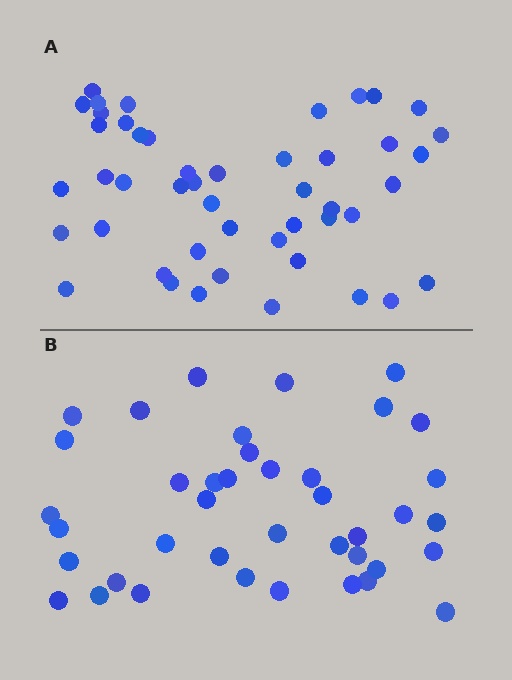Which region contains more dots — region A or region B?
Region A (the top region) has more dots.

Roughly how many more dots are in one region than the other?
Region A has roughly 8 or so more dots than region B.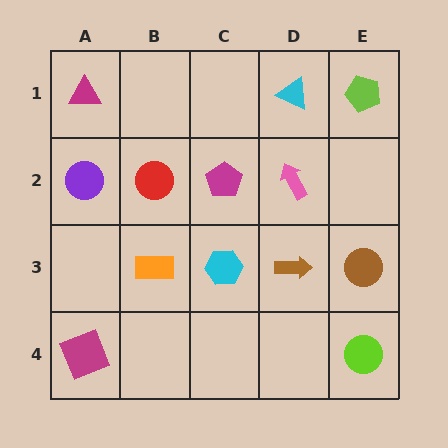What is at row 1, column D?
A cyan triangle.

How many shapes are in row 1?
3 shapes.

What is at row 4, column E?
A lime circle.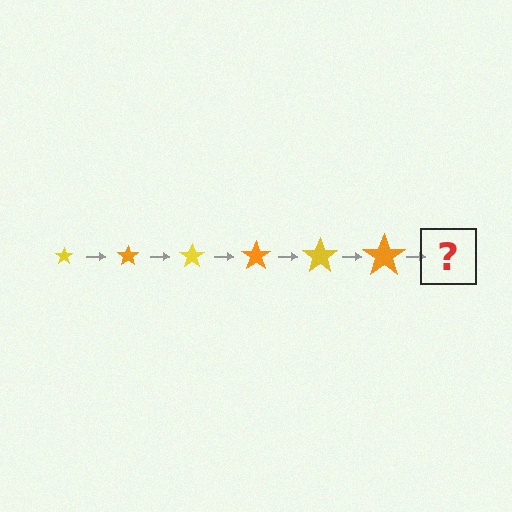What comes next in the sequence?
The next element should be a yellow star, larger than the previous one.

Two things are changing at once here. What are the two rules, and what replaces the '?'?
The two rules are that the star grows larger each step and the color cycles through yellow and orange. The '?' should be a yellow star, larger than the previous one.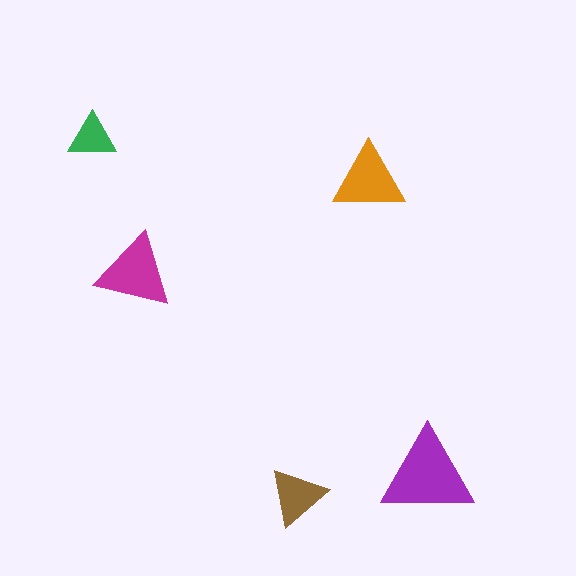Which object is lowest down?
The brown triangle is bottommost.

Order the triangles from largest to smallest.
the purple one, the magenta one, the orange one, the brown one, the green one.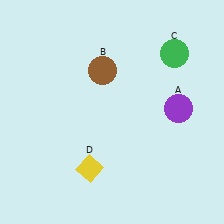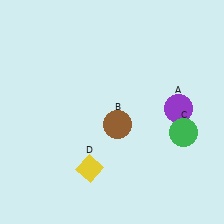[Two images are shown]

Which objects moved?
The objects that moved are: the brown circle (B), the green circle (C).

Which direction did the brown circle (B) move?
The brown circle (B) moved down.